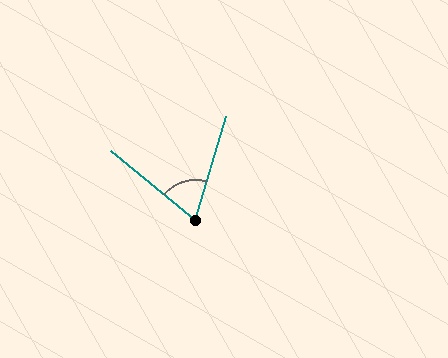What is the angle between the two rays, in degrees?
Approximately 67 degrees.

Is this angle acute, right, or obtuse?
It is acute.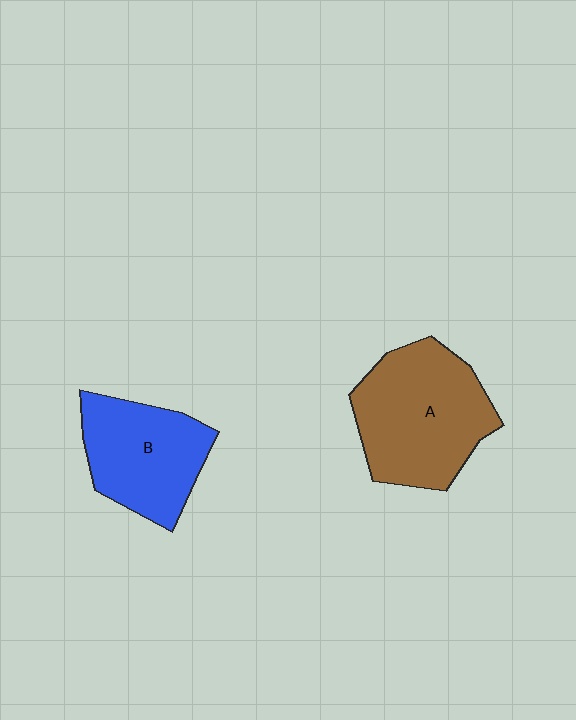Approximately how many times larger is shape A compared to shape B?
Approximately 1.3 times.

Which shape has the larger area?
Shape A (brown).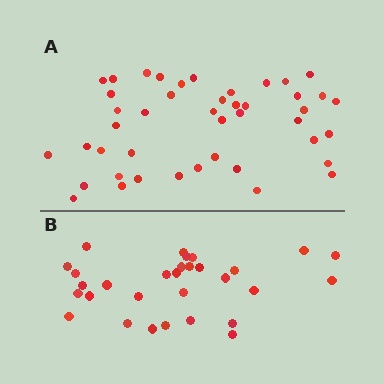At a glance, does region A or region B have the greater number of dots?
Region A (the top region) has more dots.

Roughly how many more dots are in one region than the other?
Region A has approximately 15 more dots than region B.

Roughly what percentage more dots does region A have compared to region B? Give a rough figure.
About 45% more.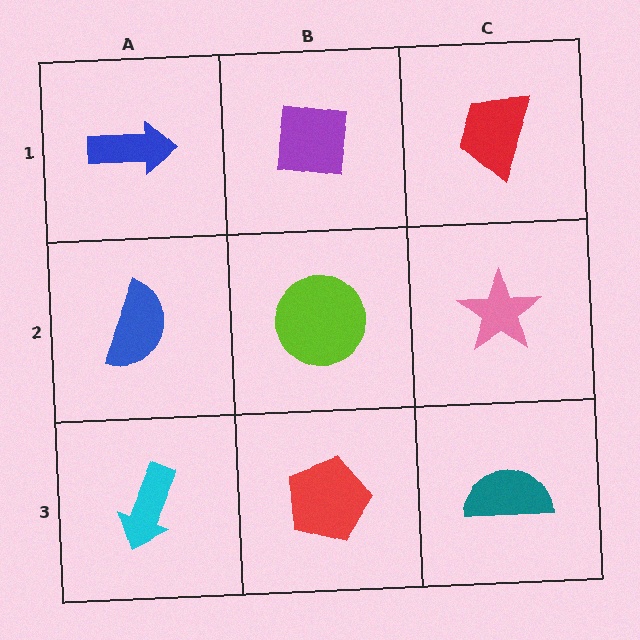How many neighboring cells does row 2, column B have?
4.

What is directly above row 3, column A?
A blue semicircle.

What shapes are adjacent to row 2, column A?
A blue arrow (row 1, column A), a cyan arrow (row 3, column A), a lime circle (row 2, column B).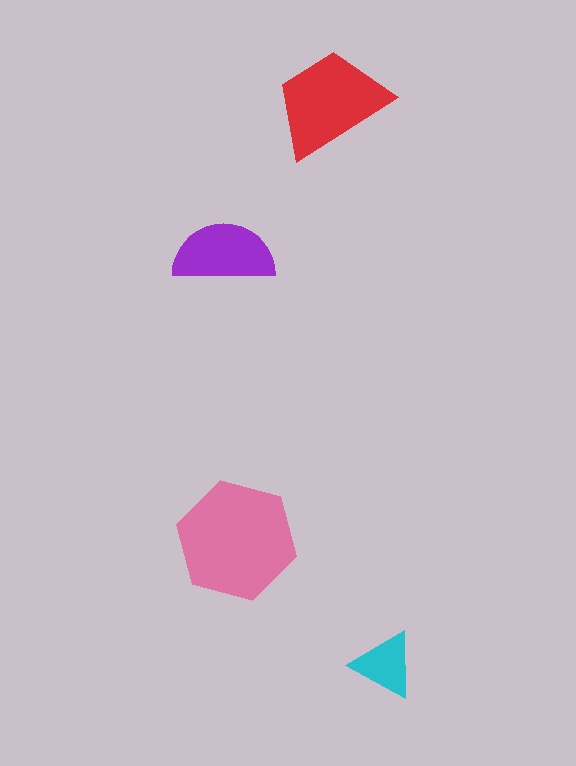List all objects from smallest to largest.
The cyan triangle, the purple semicircle, the red trapezoid, the pink hexagon.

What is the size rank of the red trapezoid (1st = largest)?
2nd.